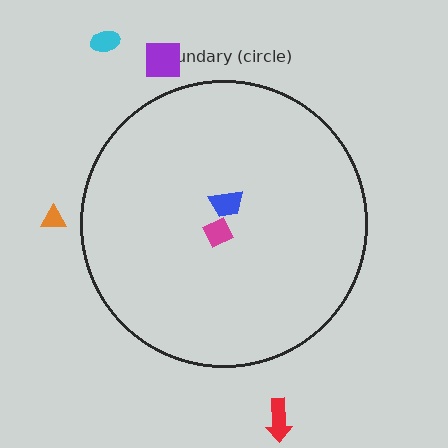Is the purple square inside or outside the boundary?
Outside.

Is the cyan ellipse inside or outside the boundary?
Outside.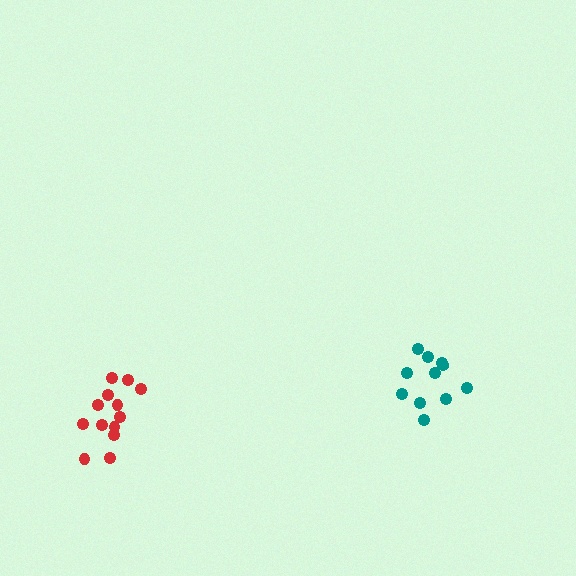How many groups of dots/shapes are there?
There are 2 groups.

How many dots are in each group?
Group 1: 13 dots, Group 2: 11 dots (24 total).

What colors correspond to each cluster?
The clusters are colored: red, teal.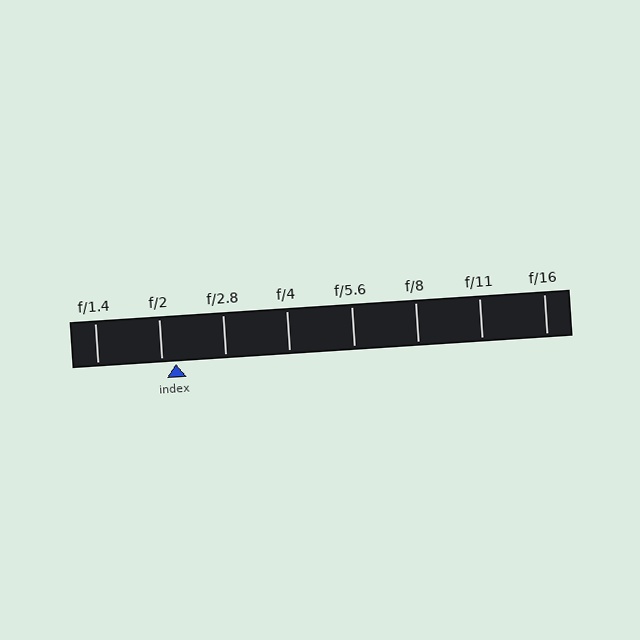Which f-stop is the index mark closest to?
The index mark is closest to f/2.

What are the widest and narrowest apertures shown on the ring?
The widest aperture shown is f/1.4 and the narrowest is f/16.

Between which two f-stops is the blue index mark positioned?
The index mark is between f/2 and f/2.8.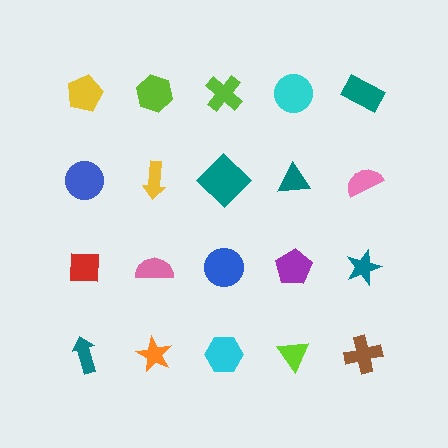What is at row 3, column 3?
A blue circle.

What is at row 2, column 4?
A teal triangle.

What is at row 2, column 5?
A pink semicircle.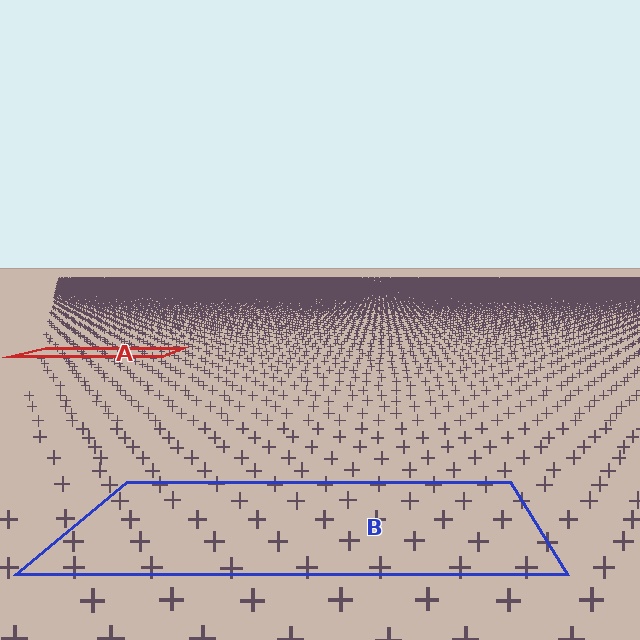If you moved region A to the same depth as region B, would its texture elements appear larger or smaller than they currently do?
They would appear larger. At a closer depth, the same texture elements are projected at a bigger on-screen size.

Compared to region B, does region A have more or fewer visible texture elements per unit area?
Region A has more texture elements per unit area — they are packed more densely because it is farther away.